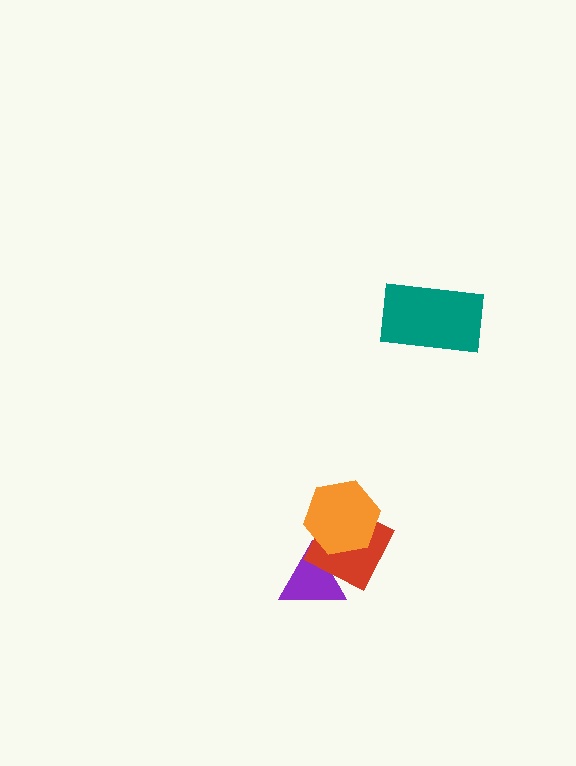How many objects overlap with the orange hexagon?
2 objects overlap with the orange hexagon.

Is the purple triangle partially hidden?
Yes, it is partially covered by another shape.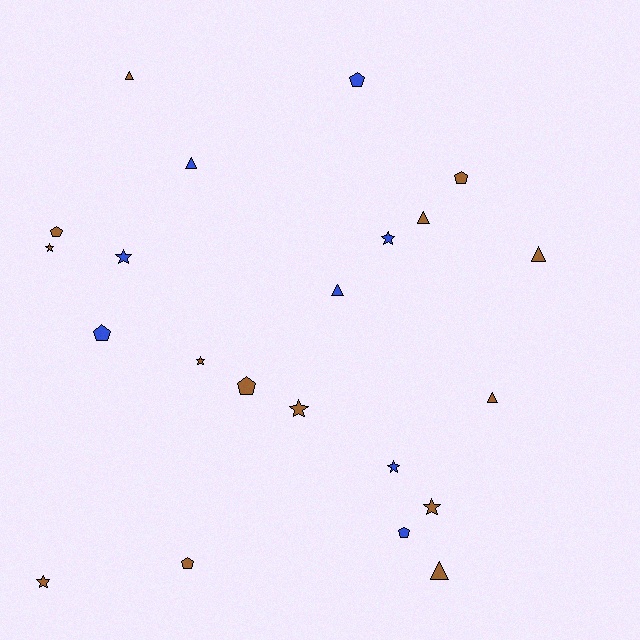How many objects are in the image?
There are 22 objects.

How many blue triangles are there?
There are 2 blue triangles.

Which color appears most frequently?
Brown, with 14 objects.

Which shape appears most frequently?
Star, with 8 objects.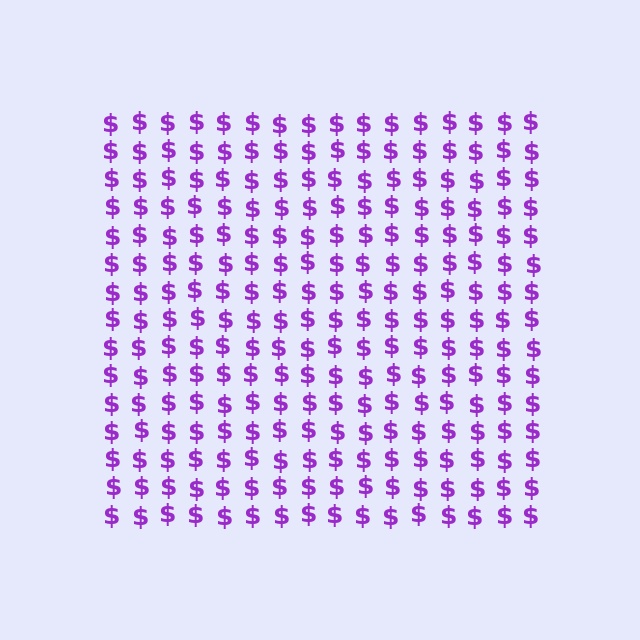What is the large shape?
The large shape is a square.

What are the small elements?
The small elements are dollar signs.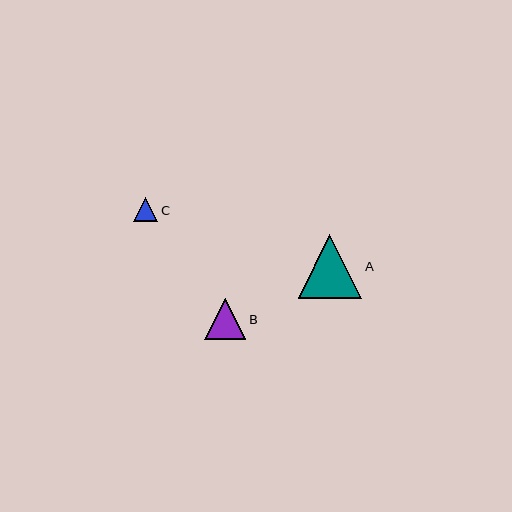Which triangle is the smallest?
Triangle C is the smallest with a size of approximately 25 pixels.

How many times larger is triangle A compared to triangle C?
Triangle A is approximately 2.6 times the size of triangle C.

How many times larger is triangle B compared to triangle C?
Triangle B is approximately 1.7 times the size of triangle C.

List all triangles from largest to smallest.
From largest to smallest: A, B, C.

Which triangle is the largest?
Triangle A is the largest with a size of approximately 64 pixels.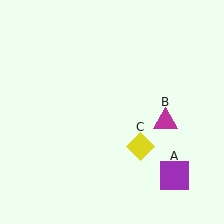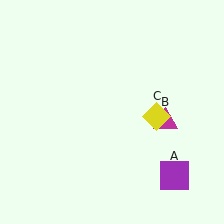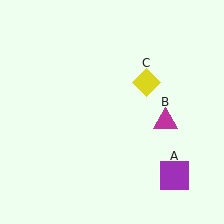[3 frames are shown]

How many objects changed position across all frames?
1 object changed position: yellow diamond (object C).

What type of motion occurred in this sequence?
The yellow diamond (object C) rotated counterclockwise around the center of the scene.